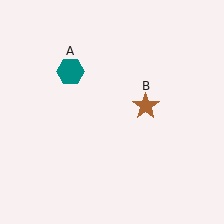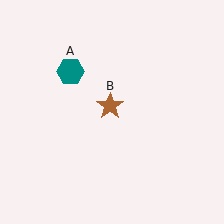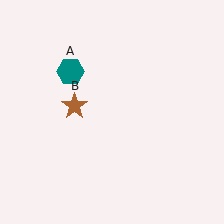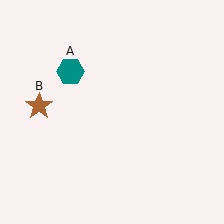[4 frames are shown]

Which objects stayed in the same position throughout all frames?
Teal hexagon (object A) remained stationary.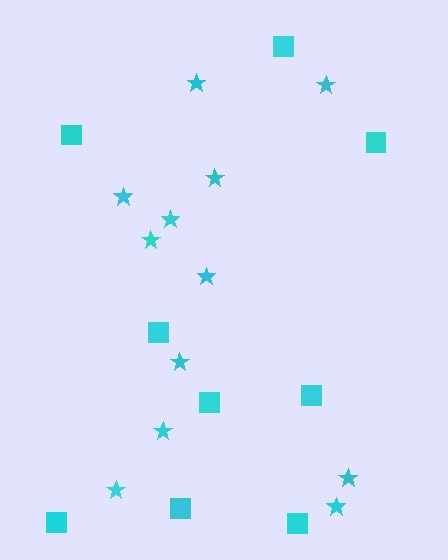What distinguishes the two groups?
There are 2 groups: one group of stars (12) and one group of squares (9).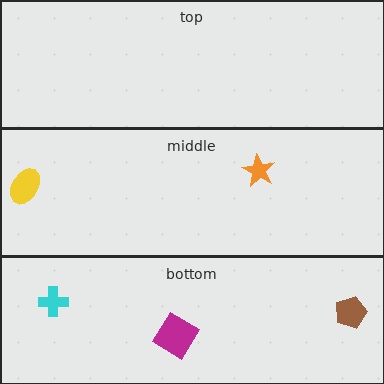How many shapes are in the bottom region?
3.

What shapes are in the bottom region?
The cyan cross, the magenta diamond, the brown pentagon.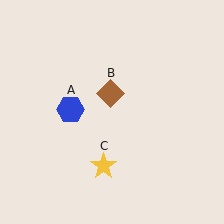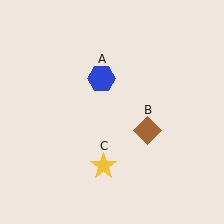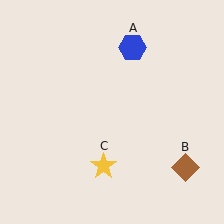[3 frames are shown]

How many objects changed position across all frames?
2 objects changed position: blue hexagon (object A), brown diamond (object B).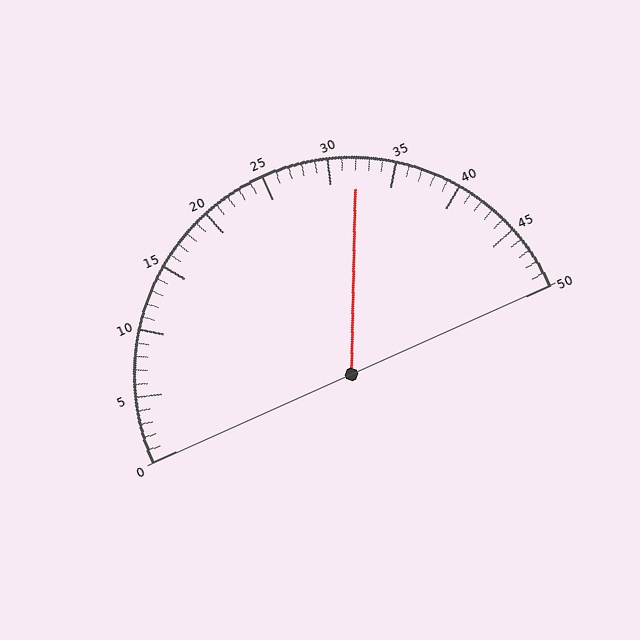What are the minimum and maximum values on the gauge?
The gauge ranges from 0 to 50.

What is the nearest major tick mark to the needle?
The nearest major tick mark is 30.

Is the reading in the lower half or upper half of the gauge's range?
The reading is in the upper half of the range (0 to 50).